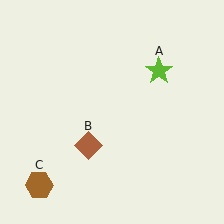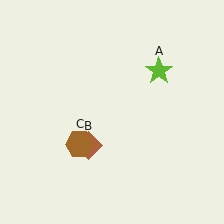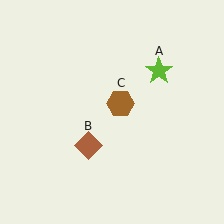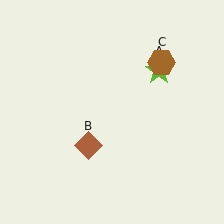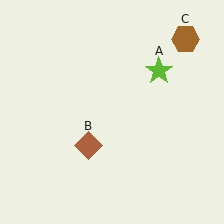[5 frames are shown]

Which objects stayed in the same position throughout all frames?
Lime star (object A) and brown diamond (object B) remained stationary.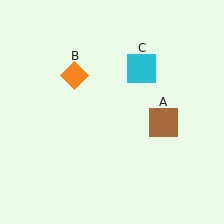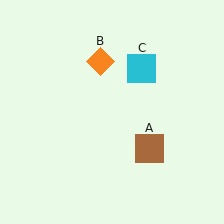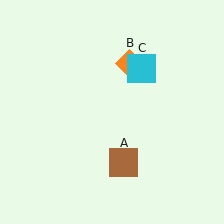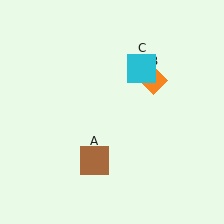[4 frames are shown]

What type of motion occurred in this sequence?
The brown square (object A), orange diamond (object B) rotated clockwise around the center of the scene.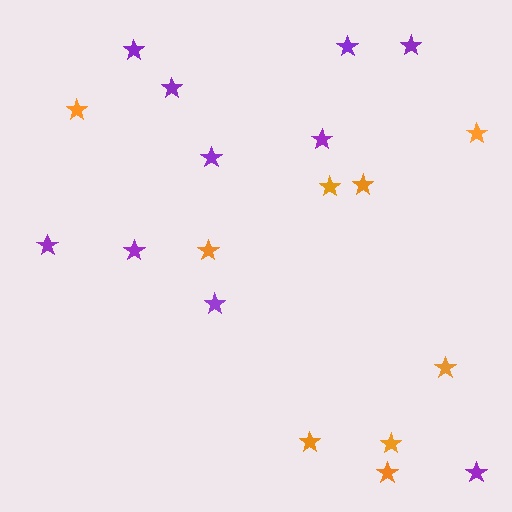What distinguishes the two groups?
There are 2 groups: one group of orange stars (9) and one group of purple stars (10).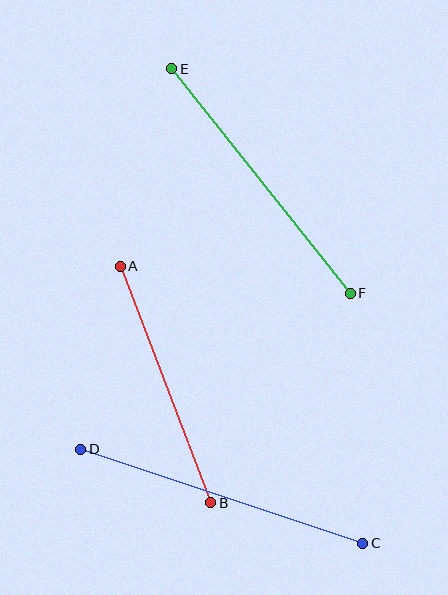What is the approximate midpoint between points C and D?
The midpoint is at approximately (222, 496) pixels.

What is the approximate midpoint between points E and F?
The midpoint is at approximately (261, 181) pixels.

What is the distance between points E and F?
The distance is approximately 287 pixels.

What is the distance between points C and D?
The distance is approximately 297 pixels.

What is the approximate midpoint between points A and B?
The midpoint is at approximately (165, 384) pixels.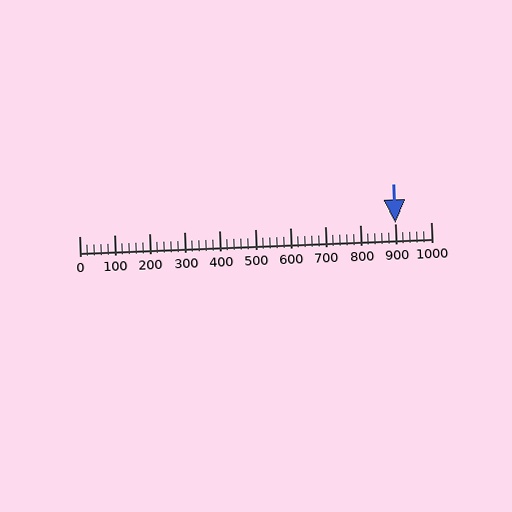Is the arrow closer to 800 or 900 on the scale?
The arrow is closer to 900.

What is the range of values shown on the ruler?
The ruler shows values from 0 to 1000.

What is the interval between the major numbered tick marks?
The major tick marks are spaced 100 units apart.